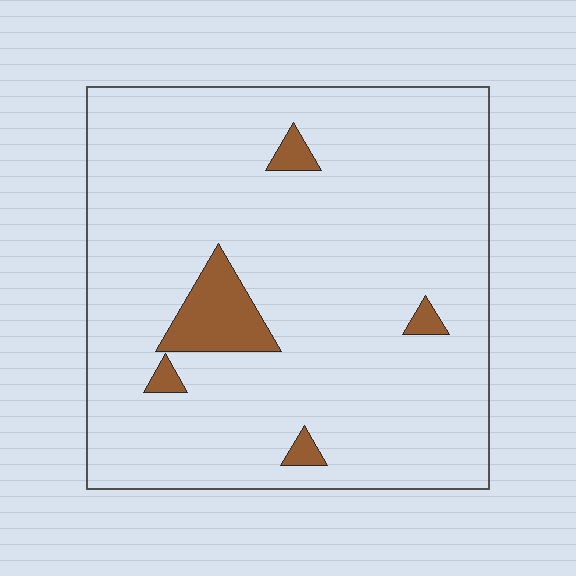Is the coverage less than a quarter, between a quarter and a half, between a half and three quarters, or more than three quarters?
Less than a quarter.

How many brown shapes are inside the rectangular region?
5.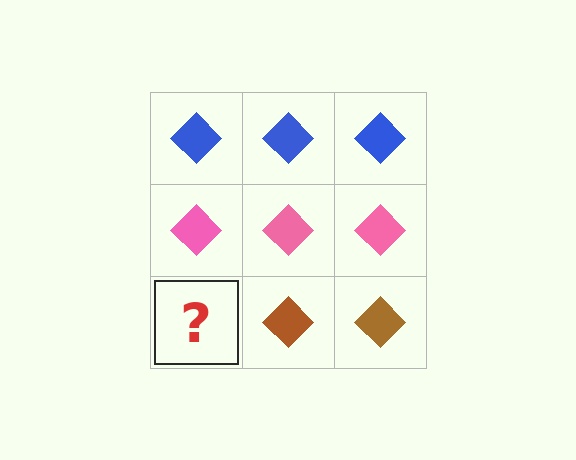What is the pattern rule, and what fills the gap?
The rule is that each row has a consistent color. The gap should be filled with a brown diamond.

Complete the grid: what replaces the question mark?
The question mark should be replaced with a brown diamond.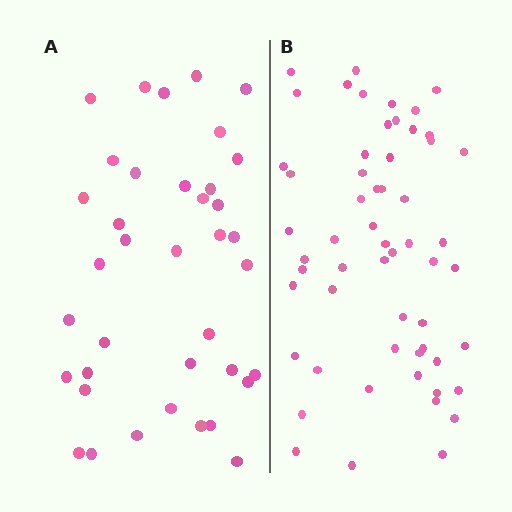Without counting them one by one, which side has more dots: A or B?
Region B (the right region) has more dots.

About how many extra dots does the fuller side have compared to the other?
Region B has approximately 20 more dots than region A.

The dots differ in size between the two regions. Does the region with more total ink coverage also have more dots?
No. Region A has more total ink coverage because its dots are larger, but region B actually contains more individual dots. Total area can be misleading — the number of items is what matters here.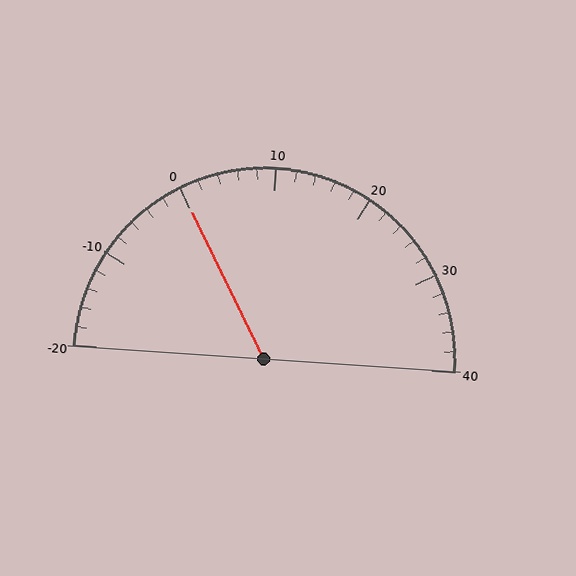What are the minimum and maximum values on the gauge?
The gauge ranges from -20 to 40.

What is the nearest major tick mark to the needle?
The nearest major tick mark is 0.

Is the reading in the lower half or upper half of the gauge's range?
The reading is in the lower half of the range (-20 to 40).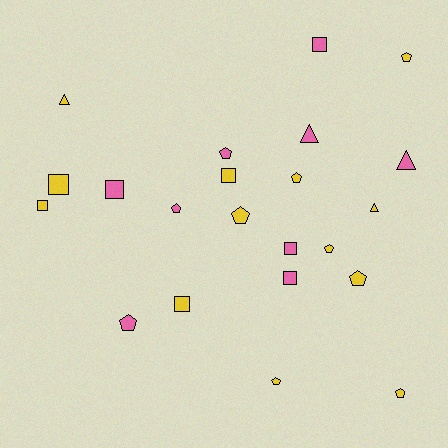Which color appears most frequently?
Yellow, with 13 objects.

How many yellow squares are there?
There are 4 yellow squares.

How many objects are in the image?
There are 22 objects.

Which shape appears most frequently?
Pentagon, with 10 objects.